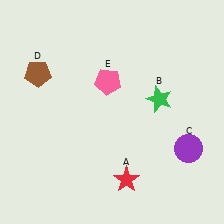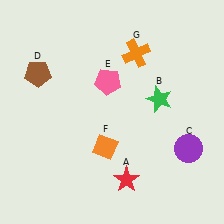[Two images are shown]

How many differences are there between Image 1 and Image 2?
There are 2 differences between the two images.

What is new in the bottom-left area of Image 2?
An orange diamond (F) was added in the bottom-left area of Image 2.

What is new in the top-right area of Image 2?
An orange cross (G) was added in the top-right area of Image 2.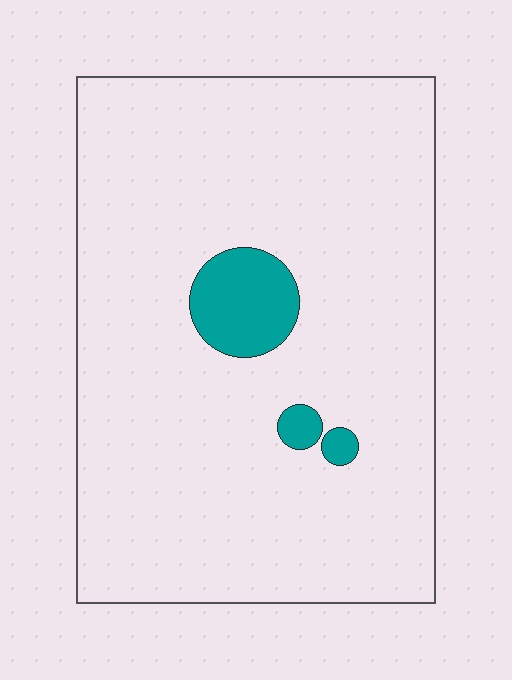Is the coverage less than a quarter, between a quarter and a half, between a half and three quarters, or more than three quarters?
Less than a quarter.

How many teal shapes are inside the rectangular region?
3.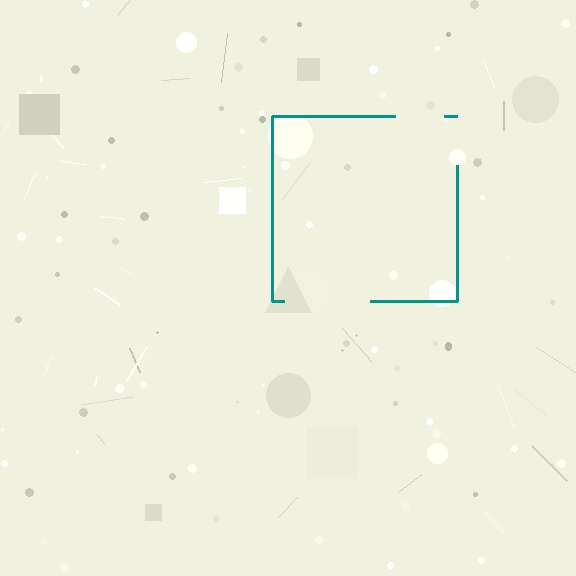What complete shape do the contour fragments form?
The contour fragments form a square.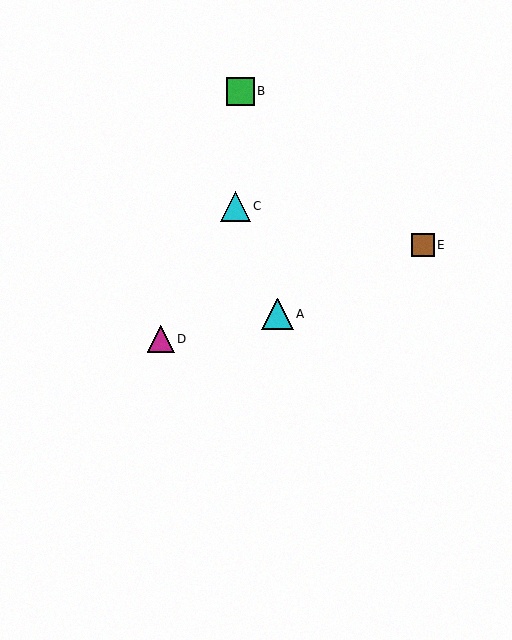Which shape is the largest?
The cyan triangle (labeled A) is the largest.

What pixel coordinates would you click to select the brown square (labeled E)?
Click at (423, 245) to select the brown square E.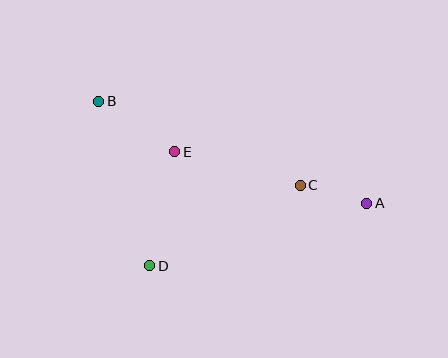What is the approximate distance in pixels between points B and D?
The distance between B and D is approximately 172 pixels.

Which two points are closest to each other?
Points A and C are closest to each other.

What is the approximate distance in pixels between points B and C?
The distance between B and C is approximately 219 pixels.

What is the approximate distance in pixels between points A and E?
The distance between A and E is approximately 199 pixels.